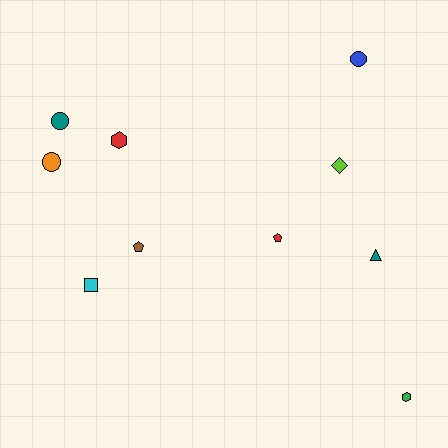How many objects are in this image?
There are 10 objects.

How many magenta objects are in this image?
There are no magenta objects.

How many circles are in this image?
There are 3 circles.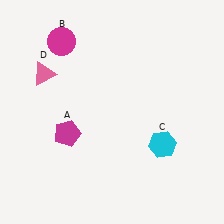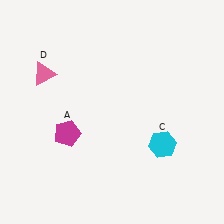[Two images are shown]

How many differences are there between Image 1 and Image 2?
There is 1 difference between the two images.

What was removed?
The magenta circle (B) was removed in Image 2.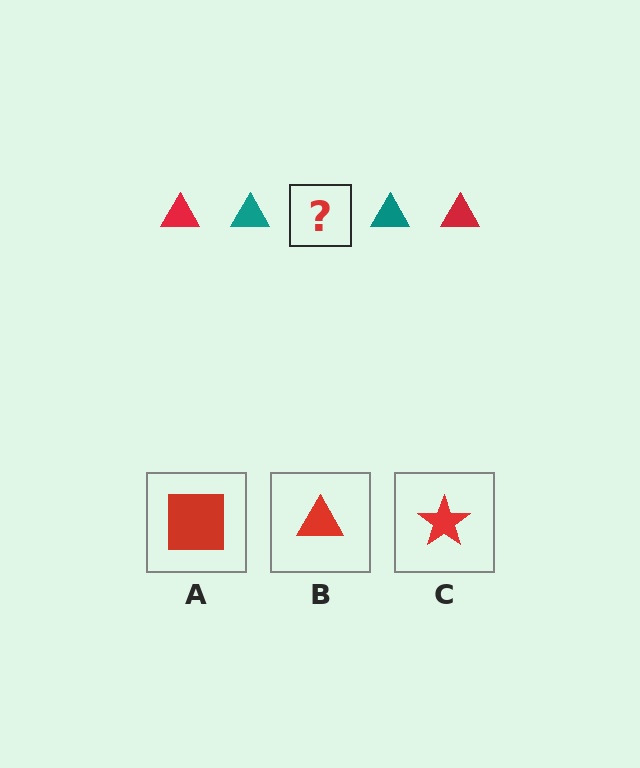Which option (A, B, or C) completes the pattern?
B.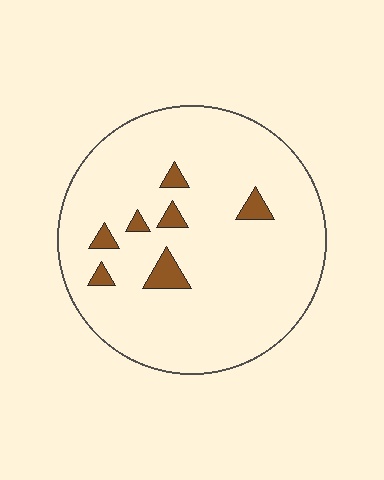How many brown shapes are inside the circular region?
7.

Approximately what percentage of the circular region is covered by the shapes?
Approximately 5%.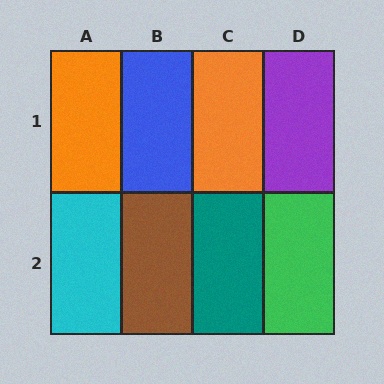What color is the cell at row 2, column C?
Teal.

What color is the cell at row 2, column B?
Brown.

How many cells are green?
1 cell is green.